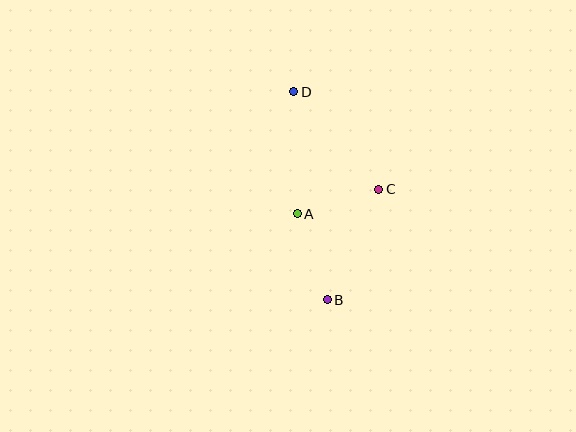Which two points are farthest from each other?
Points B and D are farthest from each other.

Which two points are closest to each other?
Points A and C are closest to each other.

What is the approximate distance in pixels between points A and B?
The distance between A and B is approximately 91 pixels.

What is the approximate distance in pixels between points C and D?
The distance between C and D is approximately 129 pixels.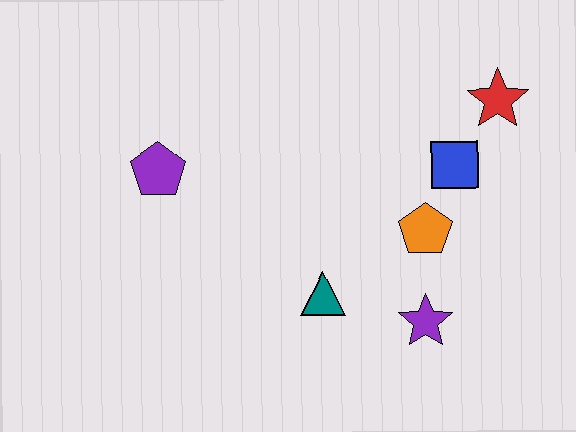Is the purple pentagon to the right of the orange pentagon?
No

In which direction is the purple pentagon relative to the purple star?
The purple pentagon is to the left of the purple star.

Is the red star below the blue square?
No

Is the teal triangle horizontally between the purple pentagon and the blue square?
Yes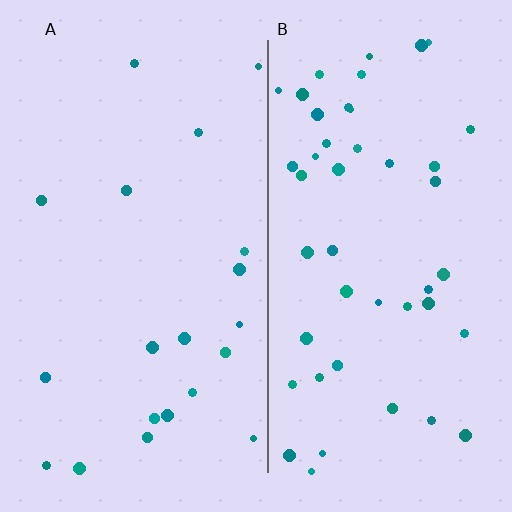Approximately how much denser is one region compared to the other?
Approximately 2.3× — region B over region A.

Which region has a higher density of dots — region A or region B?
B (the right).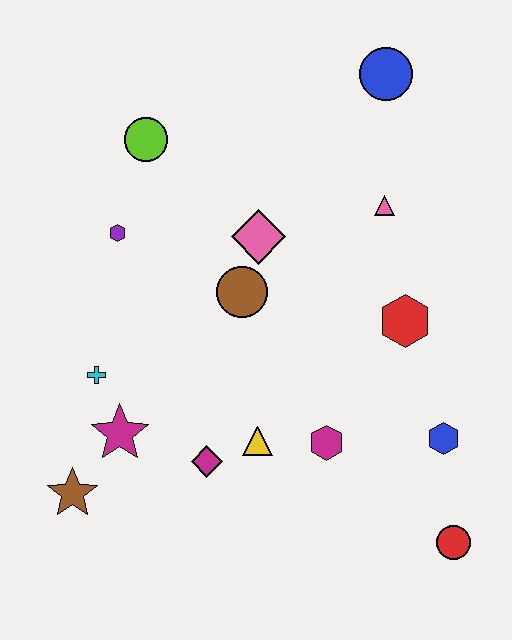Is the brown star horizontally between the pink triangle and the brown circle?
No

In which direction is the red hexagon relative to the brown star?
The red hexagon is to the right of the brown star.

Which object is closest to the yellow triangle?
The magenta diamond is closest to the yellow triangle.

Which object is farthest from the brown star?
The blue circle is farthest from the brown star.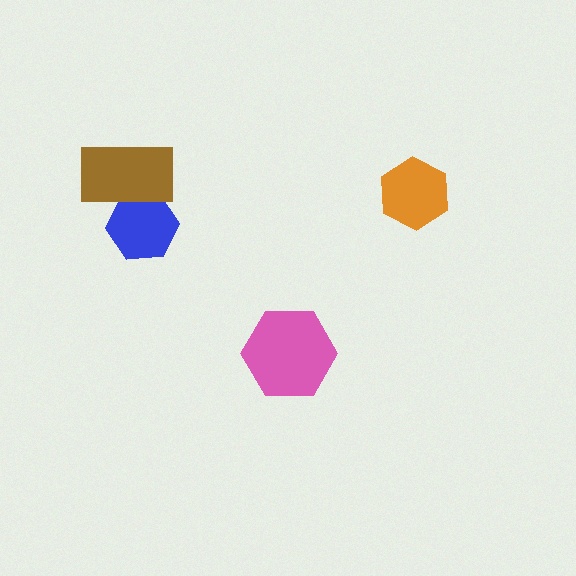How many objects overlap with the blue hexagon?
1 object overlaps with the blue hexagon.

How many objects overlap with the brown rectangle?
1 object overlaps with the brown rectangle.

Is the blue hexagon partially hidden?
Yes, it is partially covered by another shape.